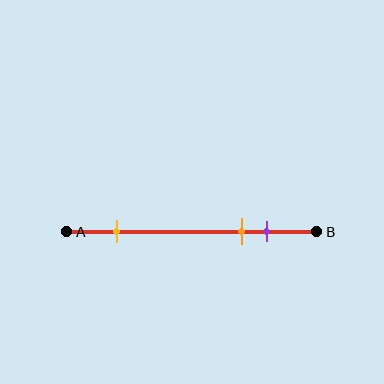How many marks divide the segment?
There are 3 marks dividing the segment.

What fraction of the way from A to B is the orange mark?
The orange mark is approximately 70% (0.7) of the way from A to B.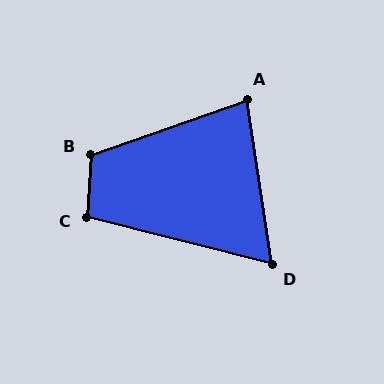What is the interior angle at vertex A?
Approximately 79 degrees (acute).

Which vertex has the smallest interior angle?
D, at approximately 67 degrees.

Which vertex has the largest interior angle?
B, at approximately 113 degrees.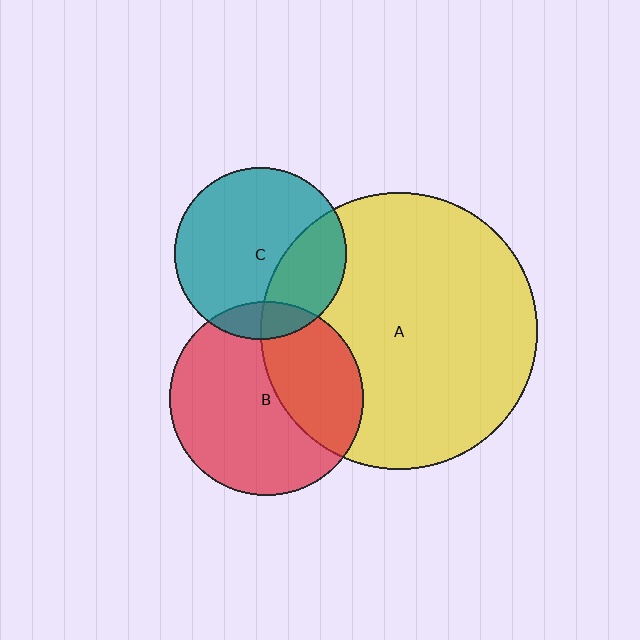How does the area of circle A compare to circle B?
Approximately 2.1 times.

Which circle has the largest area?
Circle A (yellow).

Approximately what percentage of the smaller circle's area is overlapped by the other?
Approximately 30%.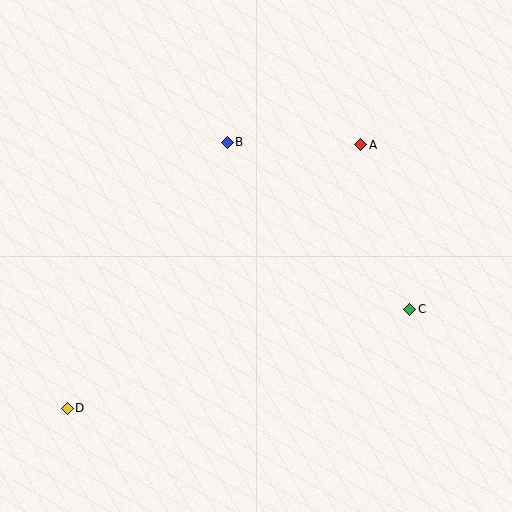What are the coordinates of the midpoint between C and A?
The midpoint between C and A is at (385, 227).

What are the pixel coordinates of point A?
Point A is at (361, 145).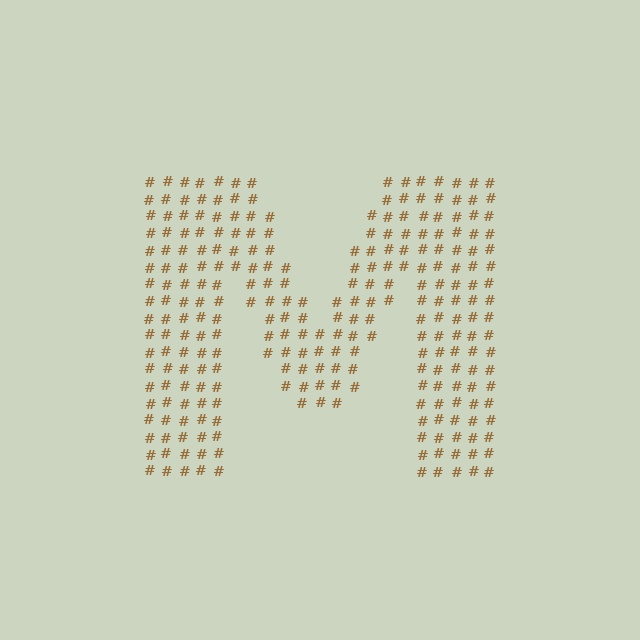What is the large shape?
The large shape is the letter M.